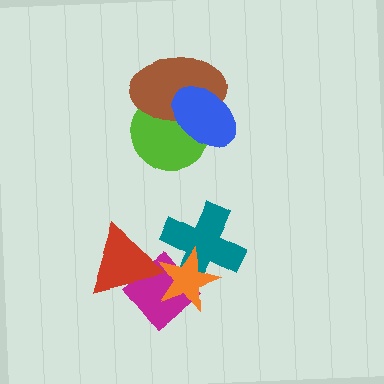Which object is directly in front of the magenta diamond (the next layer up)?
The red triangle is directly in front of the magenta diamond.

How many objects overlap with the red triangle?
2 objects overlap with the red triangle.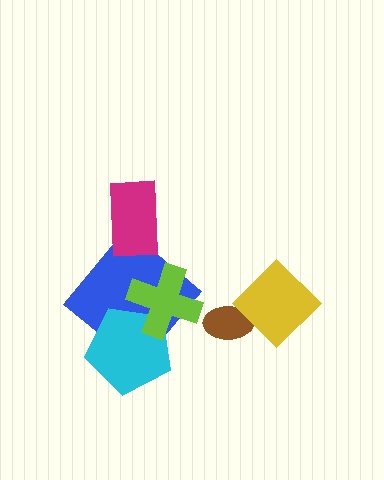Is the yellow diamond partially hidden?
No, no other shape covers it.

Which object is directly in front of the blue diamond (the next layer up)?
The cyan pentagon is directly in front of the blue diamond.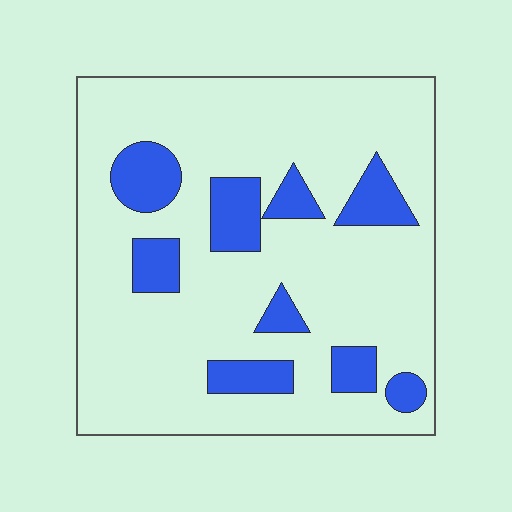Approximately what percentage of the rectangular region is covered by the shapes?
Approximately 20%.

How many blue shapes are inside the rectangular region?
9.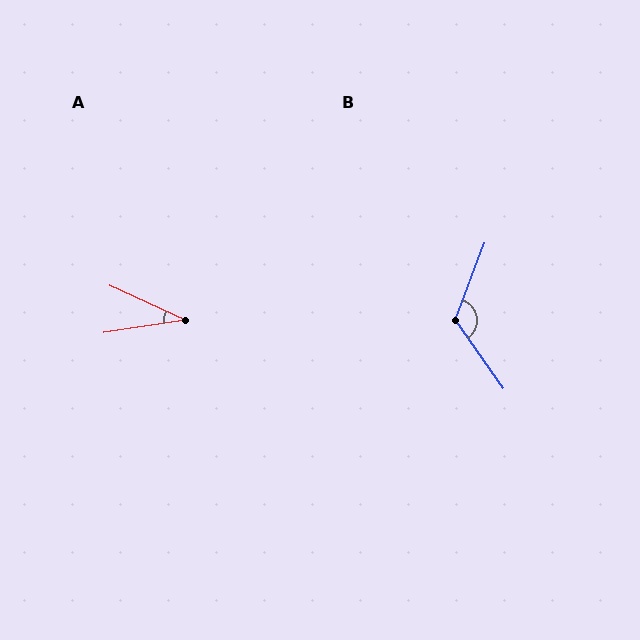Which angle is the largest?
B, at approximately 124 degrees.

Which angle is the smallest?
A, at approximately 33 degrees.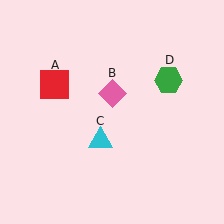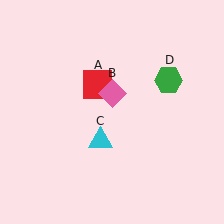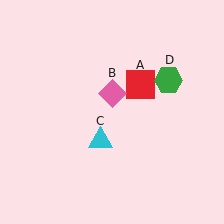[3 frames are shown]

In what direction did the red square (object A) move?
The red square (object A) moved right.